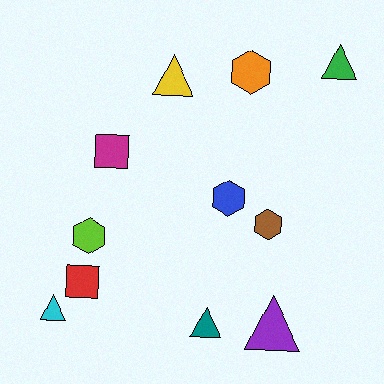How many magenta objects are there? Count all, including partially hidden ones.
There is 1 magenta object.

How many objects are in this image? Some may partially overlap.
There are 11 objects.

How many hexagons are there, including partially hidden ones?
There are 4 hexagons.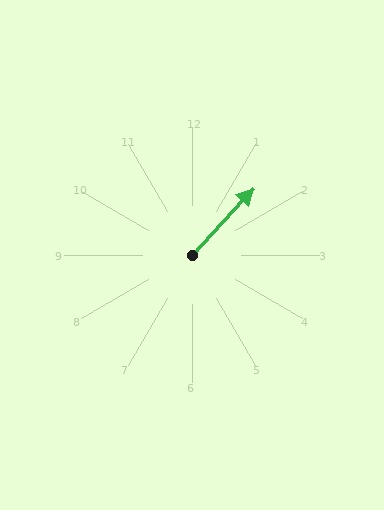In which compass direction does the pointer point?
Northeast.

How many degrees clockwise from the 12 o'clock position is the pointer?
Approximately 43 degrees.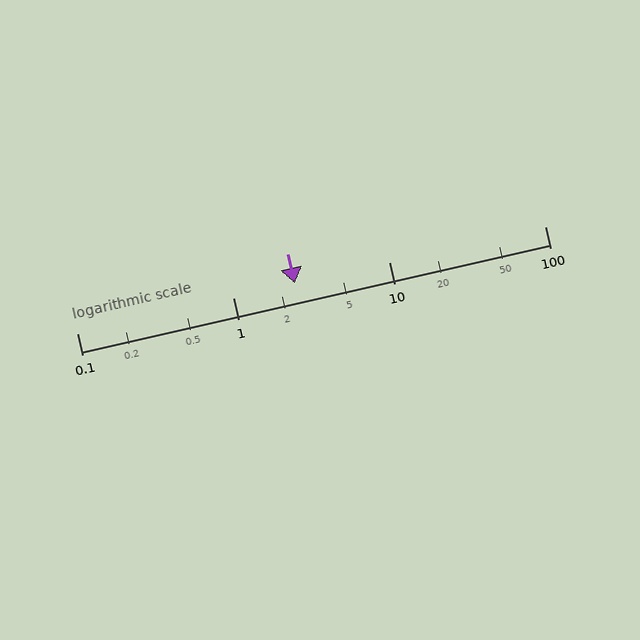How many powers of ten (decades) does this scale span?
The scale spans 3 decades, from 0.1 to 100.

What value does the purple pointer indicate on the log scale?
The pointer indicates approximately 2.5.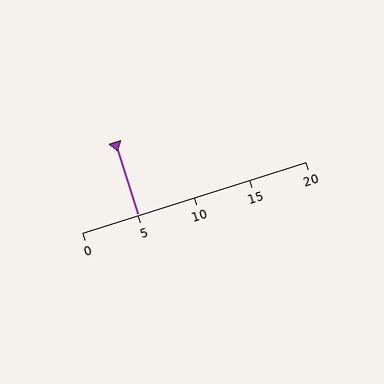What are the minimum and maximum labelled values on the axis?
The axis runs from 0 to 20.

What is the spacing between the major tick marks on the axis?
The major ticks are spaced 5 apart.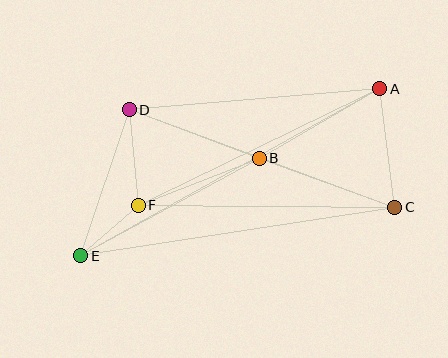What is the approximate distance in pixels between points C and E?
The distance between C and E is approximately 318 pixels.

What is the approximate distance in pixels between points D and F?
The distance between D and F is approximately 96 pixels.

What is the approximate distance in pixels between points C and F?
The distance between C and F is approximately 256 pixels.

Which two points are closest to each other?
Points E and F are closest to each other.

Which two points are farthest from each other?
Points A and E are farthest from each other.